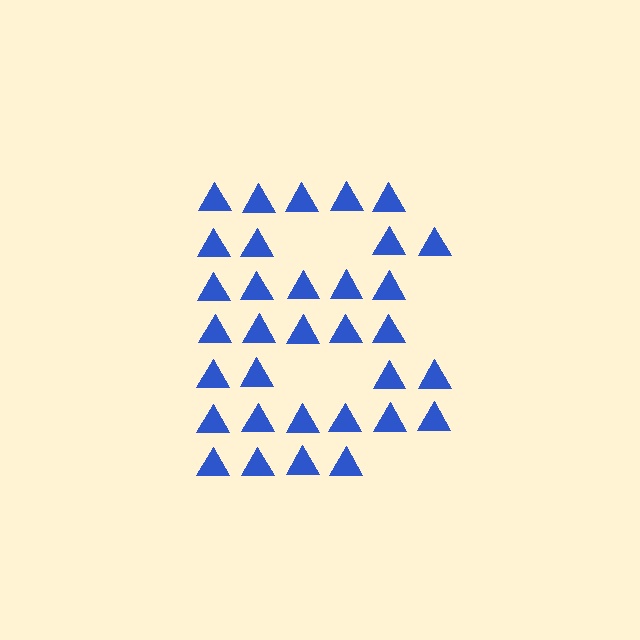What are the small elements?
The small elements are triangles.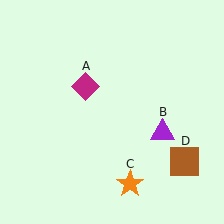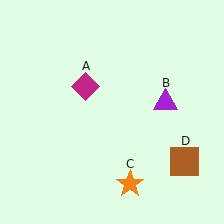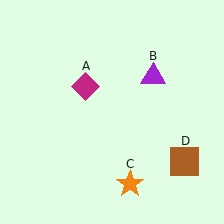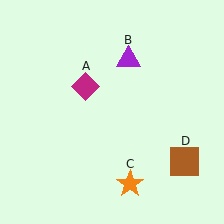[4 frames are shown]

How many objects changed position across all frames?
1 object changed position: purple triangle (object B).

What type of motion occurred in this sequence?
The purple triangle (object B) rotated counterclockwise around the center of the scene.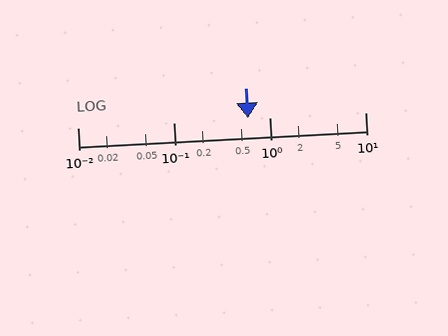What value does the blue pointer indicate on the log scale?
The pointer indicates approximately 0.6.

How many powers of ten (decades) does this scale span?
The scale spans 3 decades, from 0.01 to 10.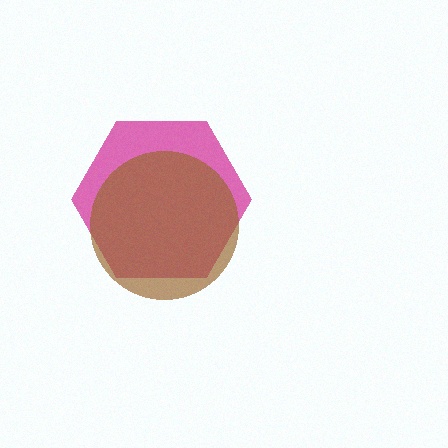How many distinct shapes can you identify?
There are 2 distinct shapes: a magenta hexagon, a brown circle.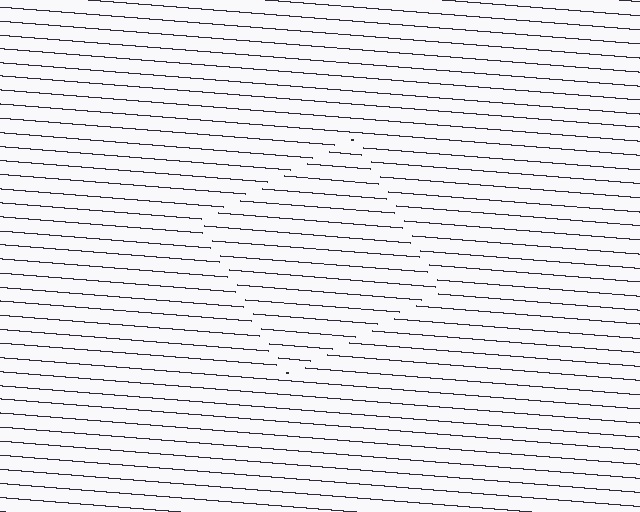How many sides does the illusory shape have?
4 sides — the line-ends trace a square.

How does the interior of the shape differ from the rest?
The interior of the shape contains the same grating, shifted by half a period — the contour is defined by the phase discontinuity where line-ends from the inner and outer gratings abut.